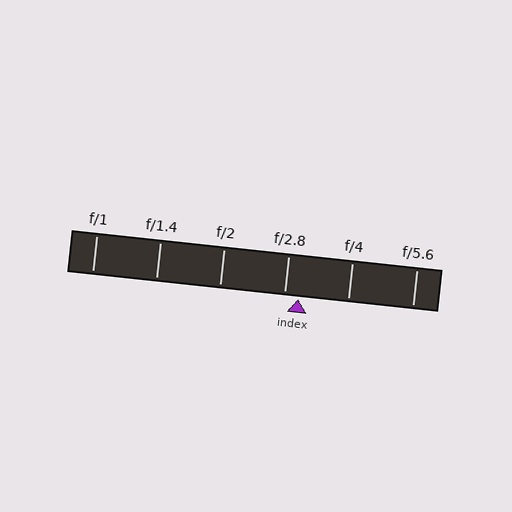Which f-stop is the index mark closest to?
The index mark is closest to f/2.8.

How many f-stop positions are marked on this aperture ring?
There are 6 f-stop positions marked.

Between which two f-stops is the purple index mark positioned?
The index mark is between f/2.8 and f/4.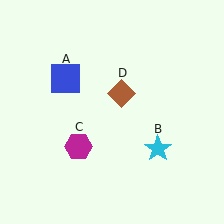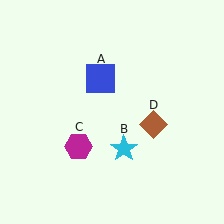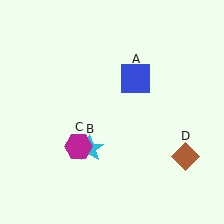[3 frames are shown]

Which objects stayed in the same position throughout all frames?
Magenta hexagon (object C) remained stationary.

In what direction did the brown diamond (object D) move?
The brown diamond (object D) moved down and to the right.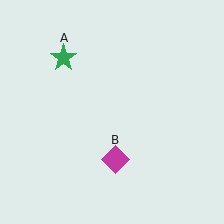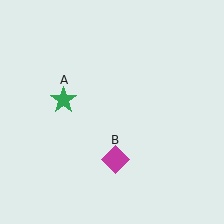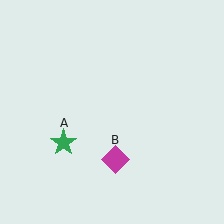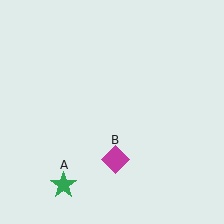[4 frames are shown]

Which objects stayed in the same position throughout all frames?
Magenta diamond (object B) remained stationary.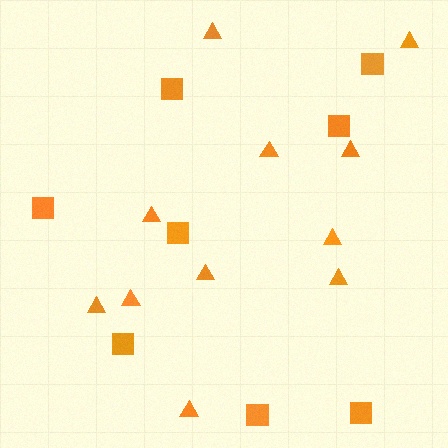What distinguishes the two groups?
There are 2 groups: one group of squares (8) and one group of triangles (11).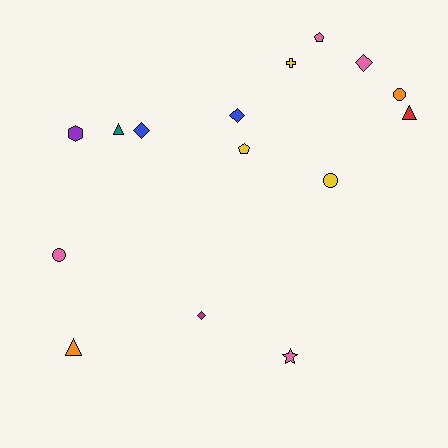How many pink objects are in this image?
There are 4 pink objects.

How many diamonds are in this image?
There are 4 diamonds.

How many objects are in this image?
There are 15 objects.